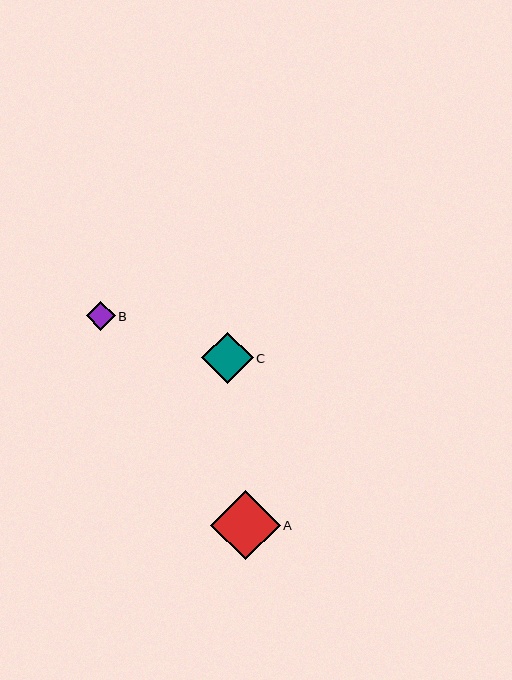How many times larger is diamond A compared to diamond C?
Diamond A is approximately 1.4 times the size of diamond C.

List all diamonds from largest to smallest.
From largest to smallest: A, C, B.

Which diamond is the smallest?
Diamond B is the smallest with a size of approximately 28 pixels.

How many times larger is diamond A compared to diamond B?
Diamond A is approximately 2.4 times the size of diamond B.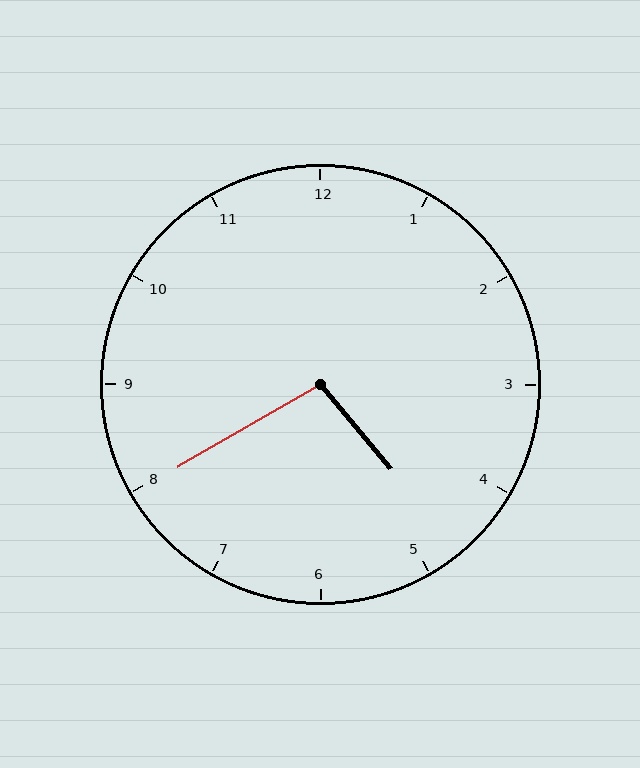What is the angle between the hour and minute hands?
Approximately 100 degrees.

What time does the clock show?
4:40.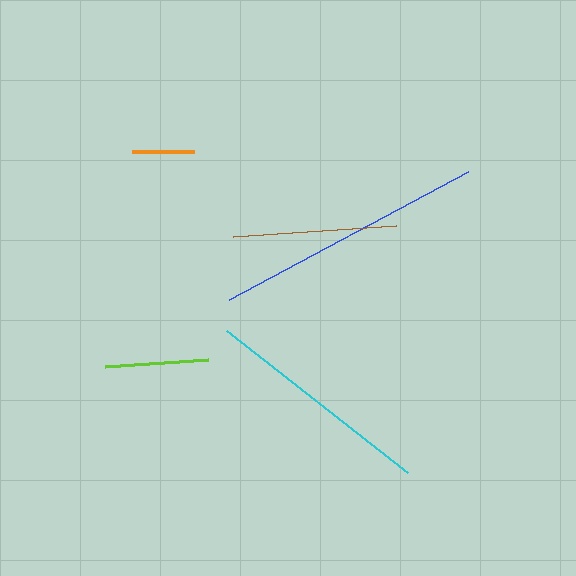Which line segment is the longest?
The blue line is the longest at approximately 271 pixels.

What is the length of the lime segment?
The lime segment is approximately 103 pixels long.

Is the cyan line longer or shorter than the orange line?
The cyan line is longer than the orange line.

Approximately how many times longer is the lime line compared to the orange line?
The lime line is approximately 1.7 times the length of the orange line.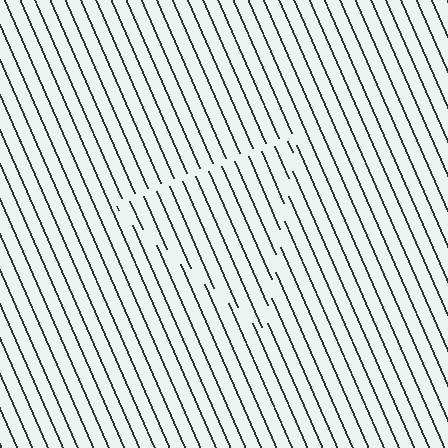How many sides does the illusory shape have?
3 sides — the line-ends trace a triangle.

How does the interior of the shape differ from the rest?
The interior of the shape contains the same grating, shifted by half a period — the contour is defined by the phase discontinuity where line-ends from the inner and outer gratings abut.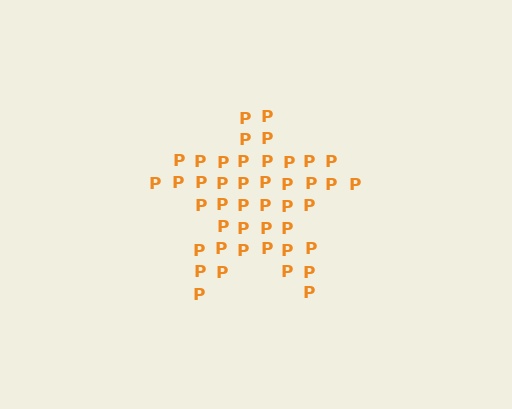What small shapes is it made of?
It is made of small letter P's.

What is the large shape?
The large shape is a star.